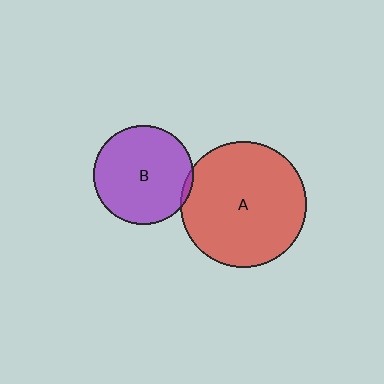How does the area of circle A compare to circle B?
Approximately 1.6 times.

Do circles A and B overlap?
Yes.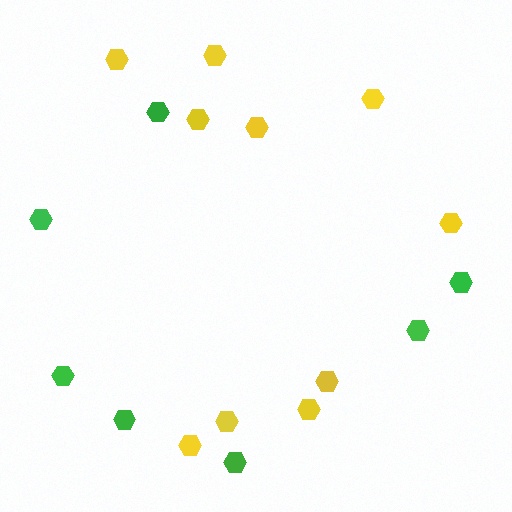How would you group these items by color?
There are 2 groups: one group of yellow hexagons (10) and one group of green hexagons (7).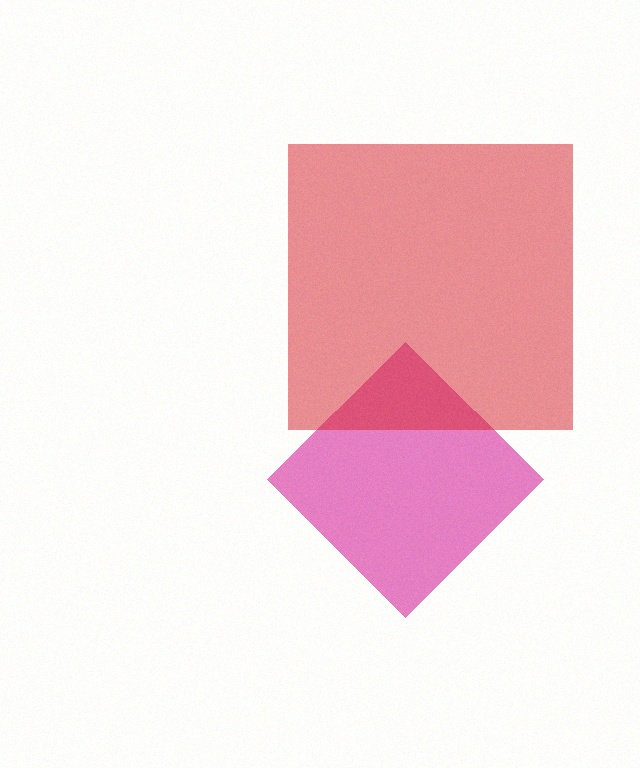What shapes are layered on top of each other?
The layered shapes are: a magenta diamond, a red square.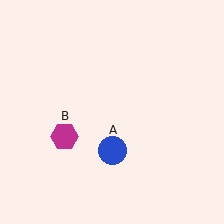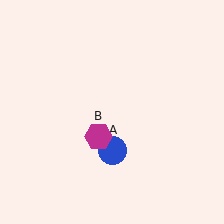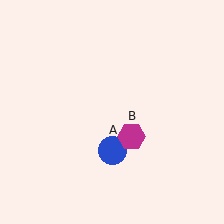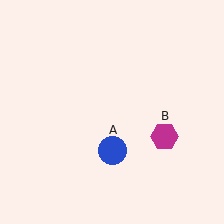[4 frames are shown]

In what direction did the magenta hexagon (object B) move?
The magenta hexagon (object B) moved right.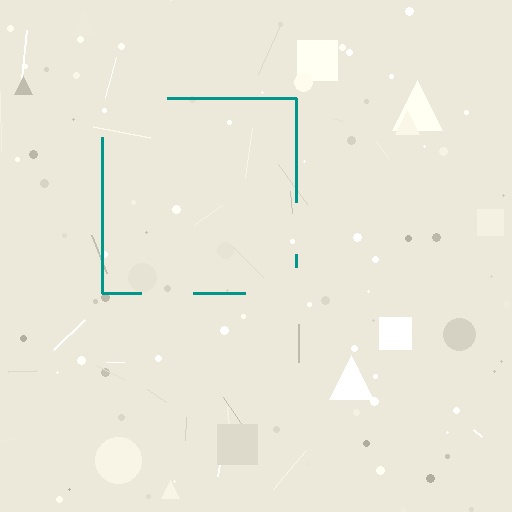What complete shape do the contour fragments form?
The contour fragments form a square.